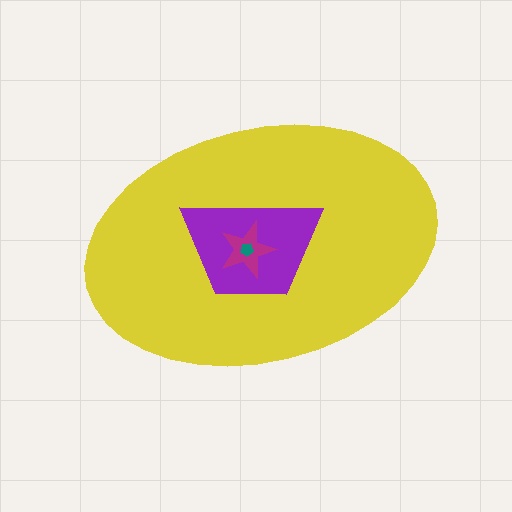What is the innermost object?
The teal pentagon.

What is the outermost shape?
The yellow ellipse.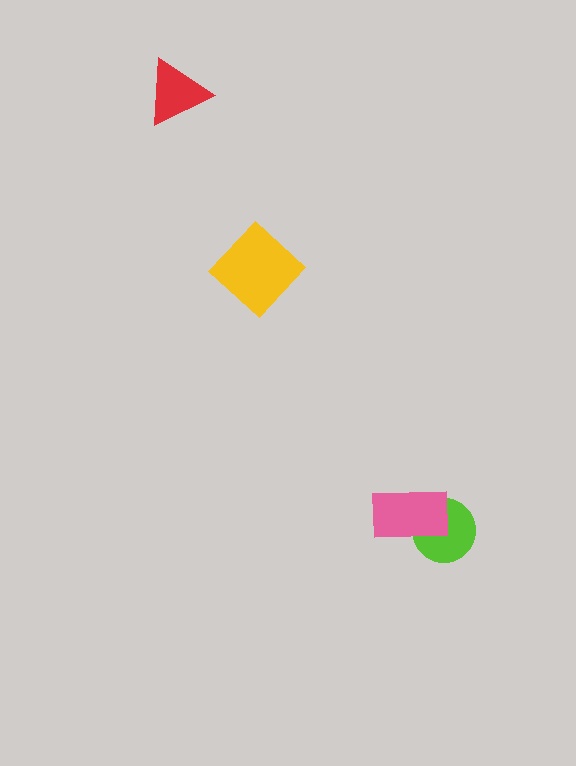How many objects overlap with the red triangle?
0 objects overlap with the red triangle.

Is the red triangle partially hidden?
No, no other shape covers it.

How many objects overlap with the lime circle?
1 object overlaps with the lime circle.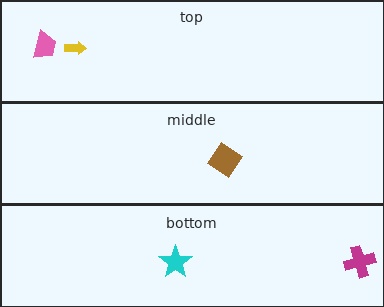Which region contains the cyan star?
The bottom region.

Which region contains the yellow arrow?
The top region.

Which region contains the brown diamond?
The middle region.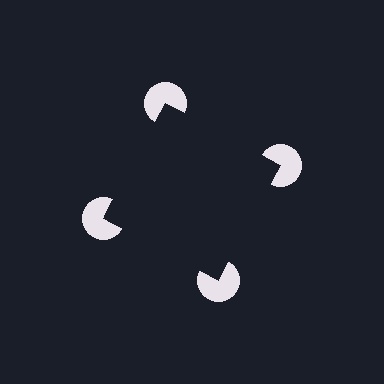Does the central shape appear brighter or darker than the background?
It typically appears slightly darker than the background, even though no actual brightness change is drawn.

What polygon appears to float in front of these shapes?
An illusory square — its edges are inferred from the aligned wedge cuts in the pac-man discs, not physically drawn.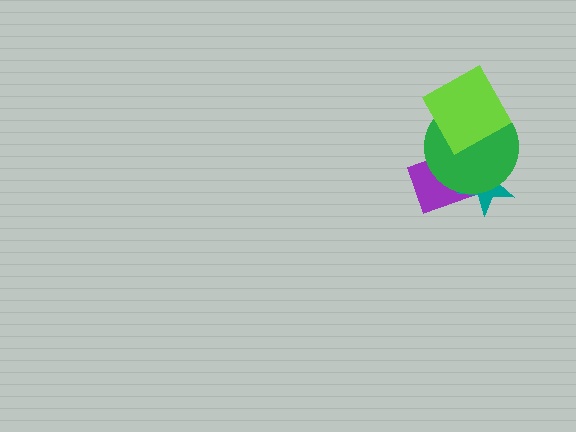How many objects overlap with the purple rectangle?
3 objects overlap with the purple rectangle.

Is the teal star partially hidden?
Yes, it is partially covered by another shape.